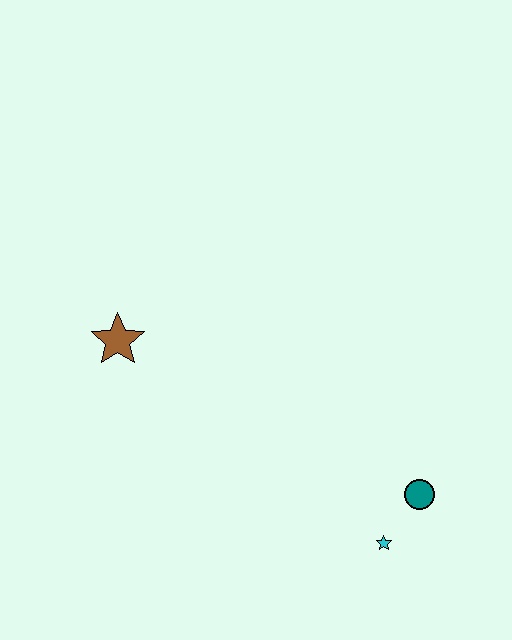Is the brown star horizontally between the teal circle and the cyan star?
No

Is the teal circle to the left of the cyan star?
No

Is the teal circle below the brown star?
Yes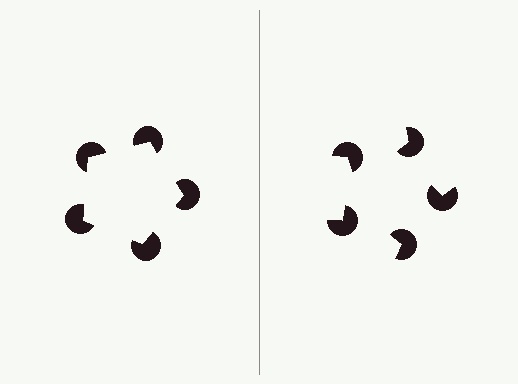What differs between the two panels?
The pac-man discs are positioned identically on both sides; only the wedge orientations differ. On the left they align to a pentagon; on the right they are misaligned.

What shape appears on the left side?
An illusory pentagon.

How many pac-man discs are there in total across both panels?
10 — 5 on each side.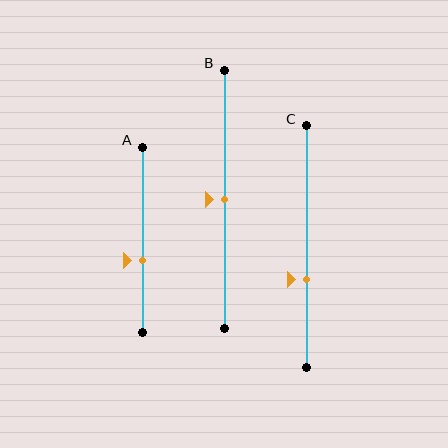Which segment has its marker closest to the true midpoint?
Segment B has its marker closest to the true midpoint.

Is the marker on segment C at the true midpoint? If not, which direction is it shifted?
No, the marker on segment C is shifted downward by about 14% of the segment length.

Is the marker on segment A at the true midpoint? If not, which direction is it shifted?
No, the marker on segment A is shifted downward by about 11% of the segment length.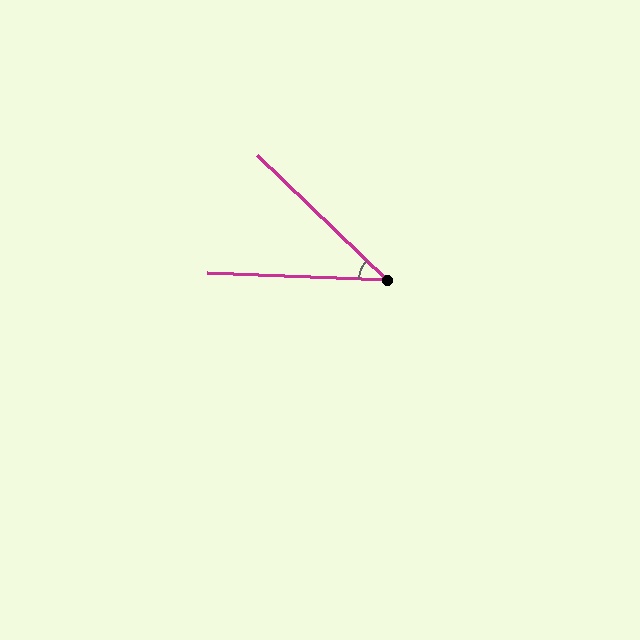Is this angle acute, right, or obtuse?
It is acute.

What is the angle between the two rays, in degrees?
Approximately 42 degrees.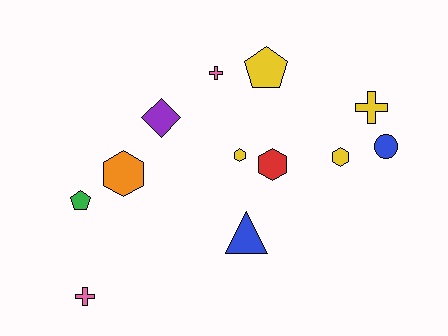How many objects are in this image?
There are 12 objects.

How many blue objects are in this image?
There are 2 blue objects.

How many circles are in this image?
There is 1 circle.